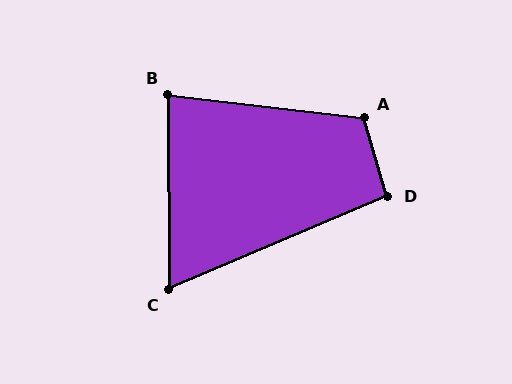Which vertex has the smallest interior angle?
C, at approximately 67 degrees.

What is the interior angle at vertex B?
Approximately 83 degrees (acute).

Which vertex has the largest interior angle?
A, at approximately 113 degrees.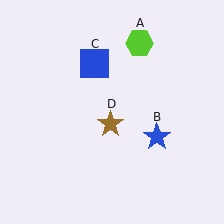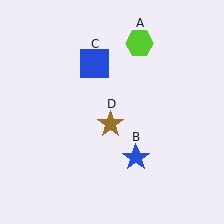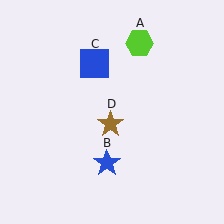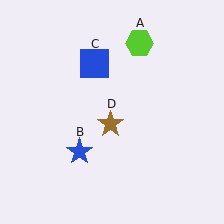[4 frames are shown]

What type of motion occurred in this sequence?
The blue star (object B) rotated clockwise around the center of the scene.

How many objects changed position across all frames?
1 object changed position: blue star (object B).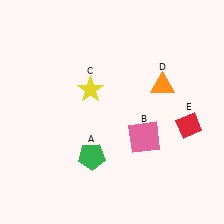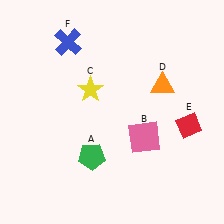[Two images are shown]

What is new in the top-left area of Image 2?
A blue cross (F) was added in the top-left area of Image 2.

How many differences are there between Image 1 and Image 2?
There is 1 difference between the two images.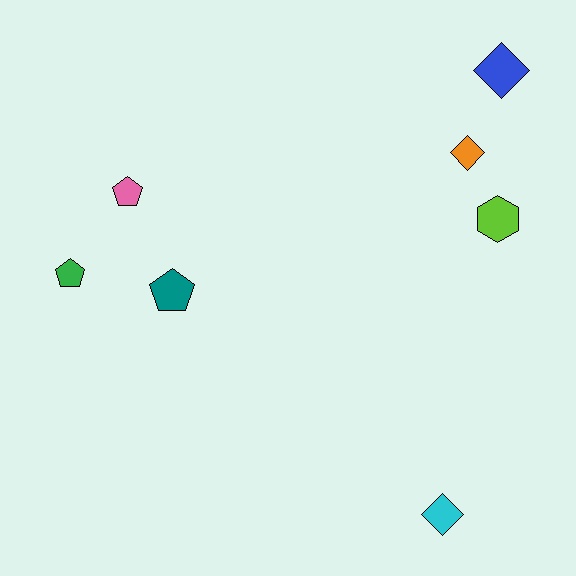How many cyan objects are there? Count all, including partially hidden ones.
There is 1 cyan object.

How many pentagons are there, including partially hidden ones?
There are 3 pentagons.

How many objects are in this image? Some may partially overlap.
There are 7 objects.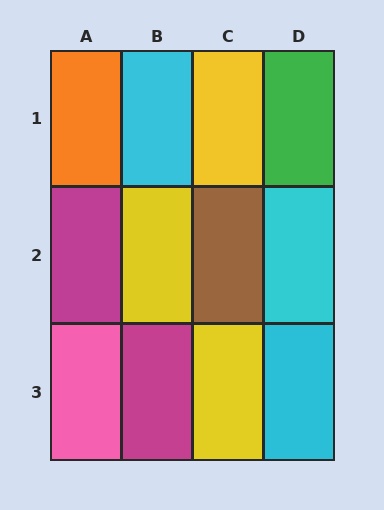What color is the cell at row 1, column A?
Orange.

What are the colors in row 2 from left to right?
Magenta, yellow, brown, cyan.